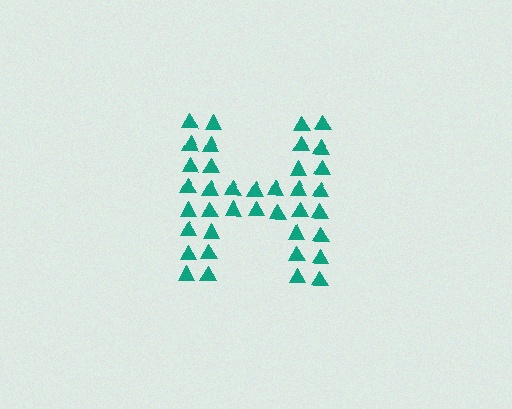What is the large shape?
The large shape is the letter H.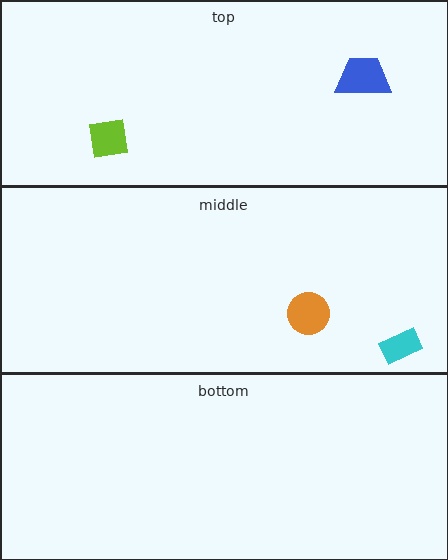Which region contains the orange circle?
The middle region.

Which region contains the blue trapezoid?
The top region.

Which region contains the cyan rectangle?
The middle region.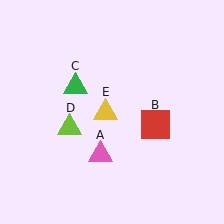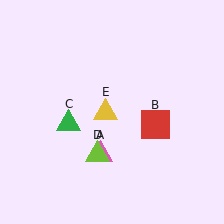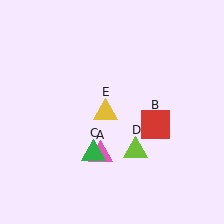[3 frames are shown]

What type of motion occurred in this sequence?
The green triangle (object C), lime triangle (object D) rotated counterclockwise around the center of the scene.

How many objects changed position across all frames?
2 objects changed position: green triangle (object C), lime triangle (object D).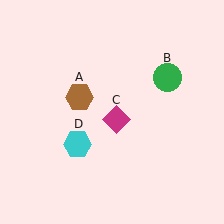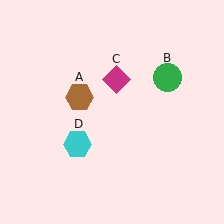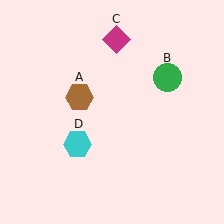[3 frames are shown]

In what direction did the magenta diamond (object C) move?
The magenta diamond (object C) moved up.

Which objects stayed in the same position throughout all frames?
Brown hexagon (object A) and green circle (object B) and cyan hexagon (object D) remained stationary.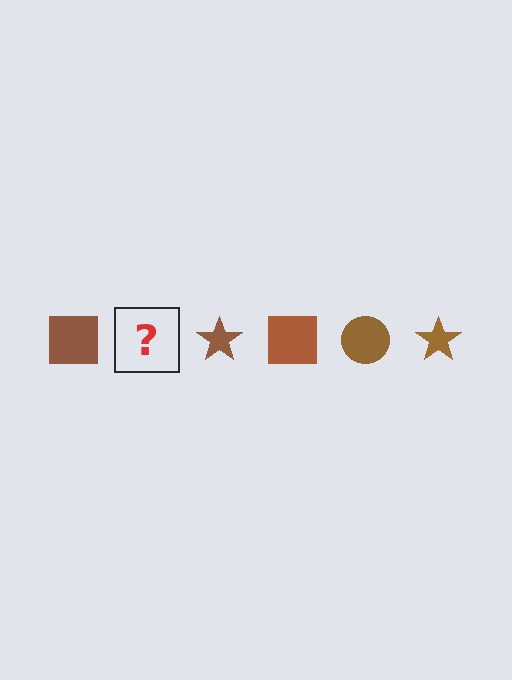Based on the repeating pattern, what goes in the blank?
The blank should be a brown circle.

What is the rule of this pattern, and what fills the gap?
The rule is that the pattern cycles through square, circle, star shapes in brown. The gap should be filled with a brown circle.